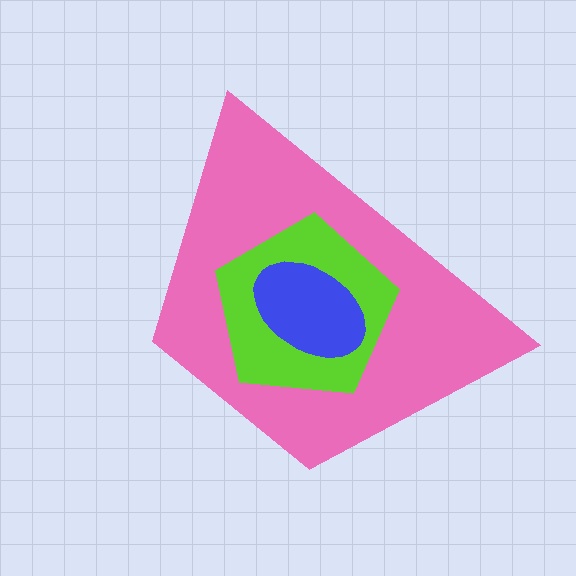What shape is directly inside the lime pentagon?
The blue ellipse.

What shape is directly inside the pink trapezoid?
The lime pentagon.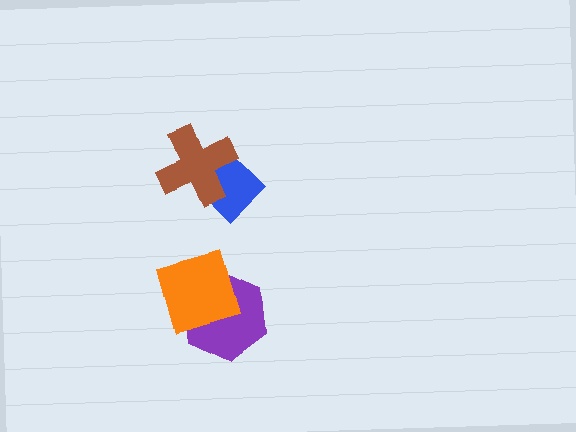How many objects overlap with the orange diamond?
1 object overlaps with the orange diamond.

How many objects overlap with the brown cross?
1 object overlaps with the brown cross.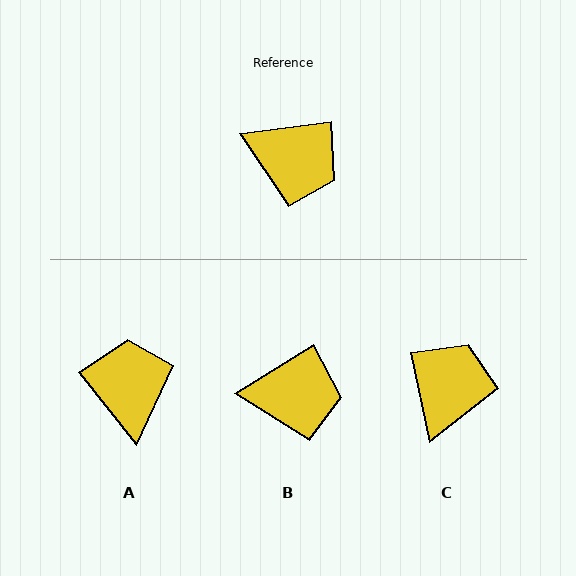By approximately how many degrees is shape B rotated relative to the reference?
Approximately 24 degrees counter-clockwise.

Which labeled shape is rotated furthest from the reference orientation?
A, about 121 degrees away.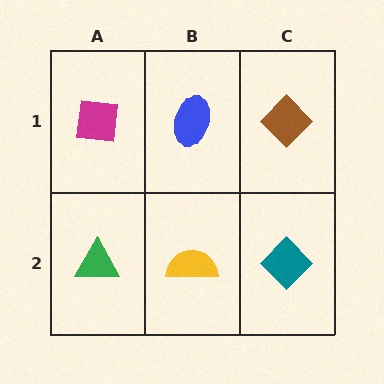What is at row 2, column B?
A yellow semicircle.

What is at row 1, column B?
A blue ellipse.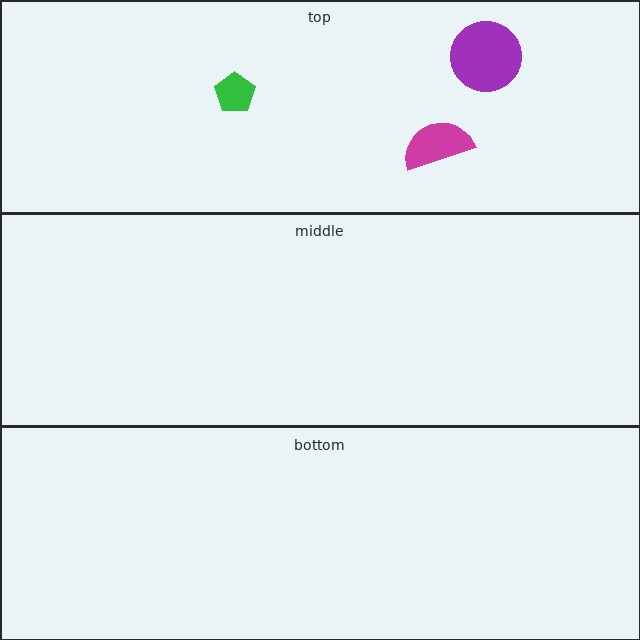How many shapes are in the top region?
3.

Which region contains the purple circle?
The top region.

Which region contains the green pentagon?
The top region.